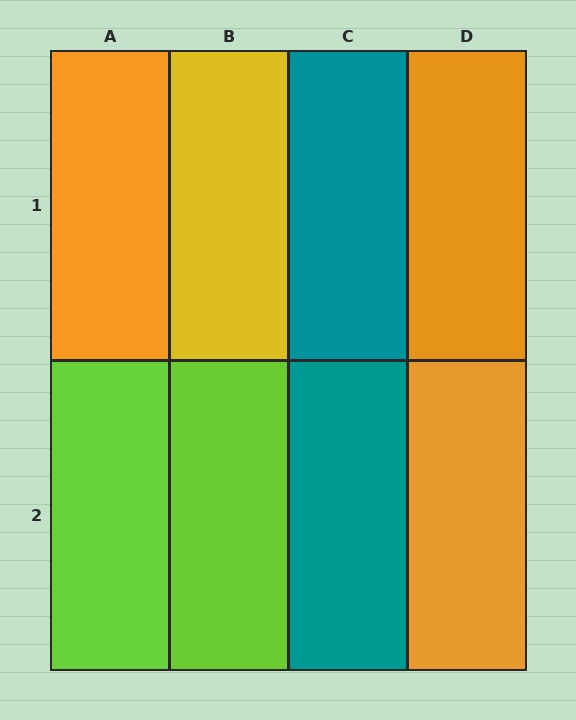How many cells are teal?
2 cells are teal.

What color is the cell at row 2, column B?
Lime.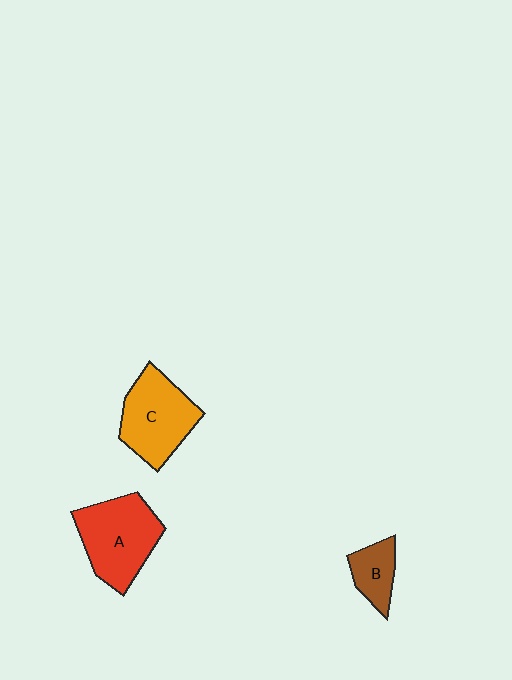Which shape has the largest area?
Shape A (red).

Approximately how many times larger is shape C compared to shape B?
Approximately 2.2 times.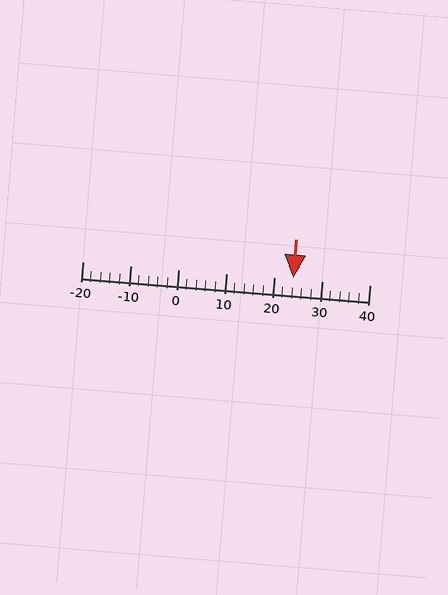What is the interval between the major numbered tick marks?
The major tick marks are spaced 10 units apart.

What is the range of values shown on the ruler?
The ruler shows values from -20 to 40.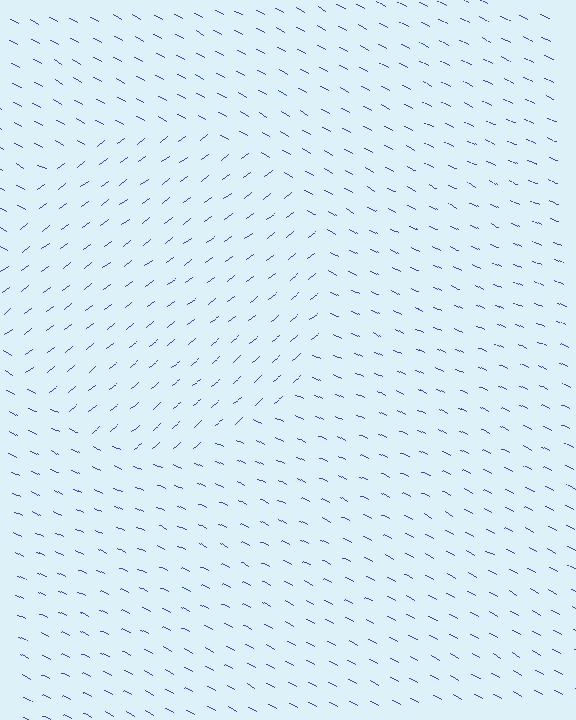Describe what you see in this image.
The image is filled with small blue line segments. A circle region in the image has lines oriented differently from the surrounding lines, creating a visible texture boundary.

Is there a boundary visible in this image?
Yes, there is a texture boundary formed by a change in line orientation.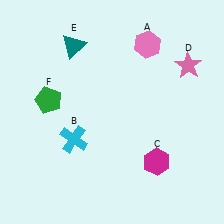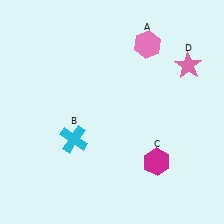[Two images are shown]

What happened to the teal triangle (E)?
The teal triangle (E) was removed in Image 2. It was in the top-left area of Image 1.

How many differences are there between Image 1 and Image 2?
There are 2 differences between the two images.